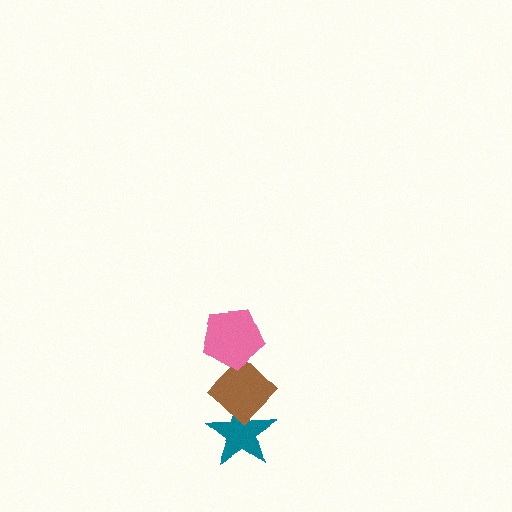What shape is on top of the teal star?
The brown diamond is on top of the teal star.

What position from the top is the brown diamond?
The brown diamond is 2nd from the top.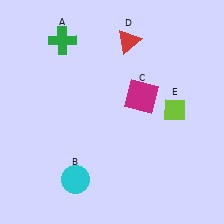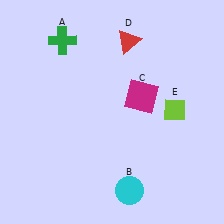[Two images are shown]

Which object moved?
The cyan circle (B) moved right.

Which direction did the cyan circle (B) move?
The cyan circle (B) moved right.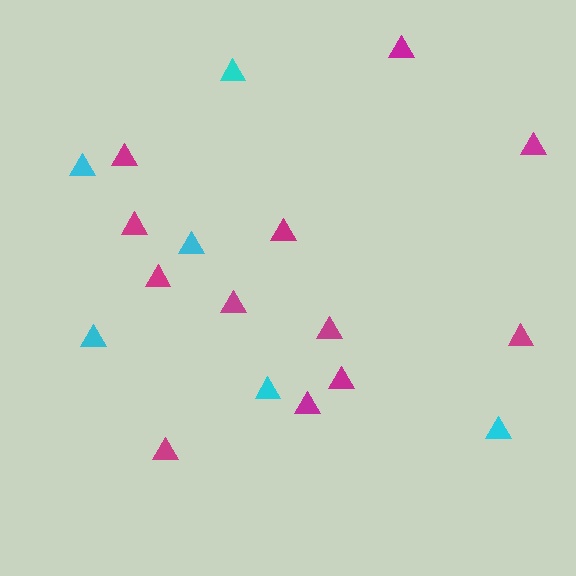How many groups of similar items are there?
There are 2 groups: one group of cyan triangles (6) and one group of magenta triangles (12).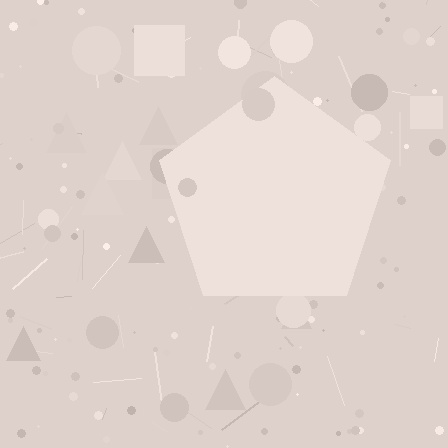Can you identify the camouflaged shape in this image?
The camouflaged shape is a pentagon.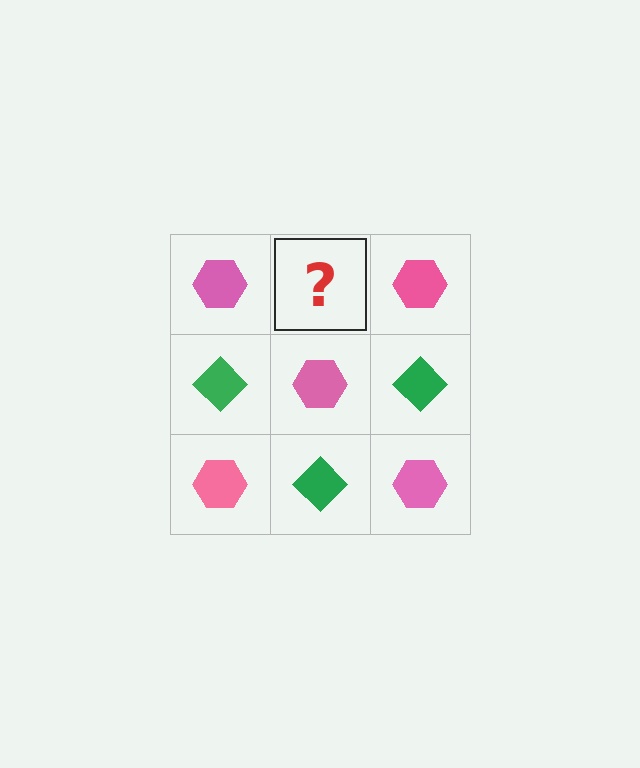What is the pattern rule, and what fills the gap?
The rule is that it alternates pink hexagon and green diamond in a checkerboard pattern. The gap should be filled with a green diamond.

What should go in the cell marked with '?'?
The missing cell should contain a green diamond.